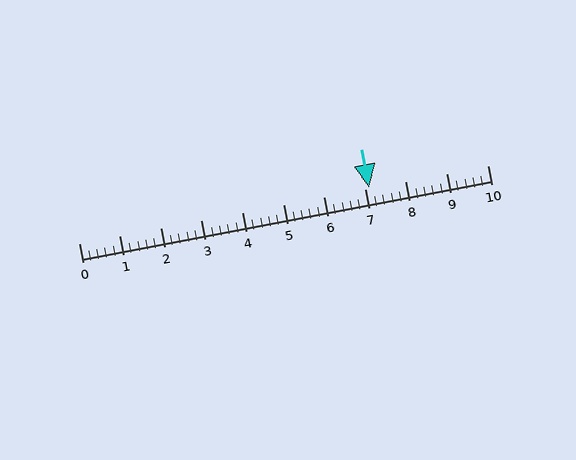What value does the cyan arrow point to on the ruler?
The cyan arrow points to approximately 7.1.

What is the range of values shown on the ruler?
The ruler shows values from 0 to 10.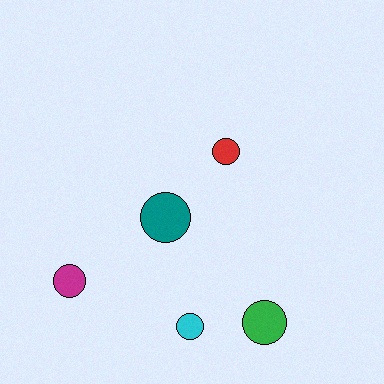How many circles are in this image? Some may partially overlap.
There are 5 circles.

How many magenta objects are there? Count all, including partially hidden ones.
There is 1 magenta object.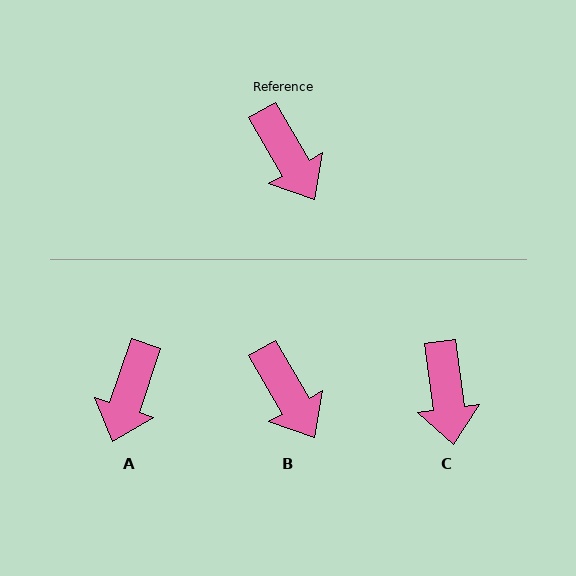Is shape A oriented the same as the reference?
No, it is off by about 49 degrees.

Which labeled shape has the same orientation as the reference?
B.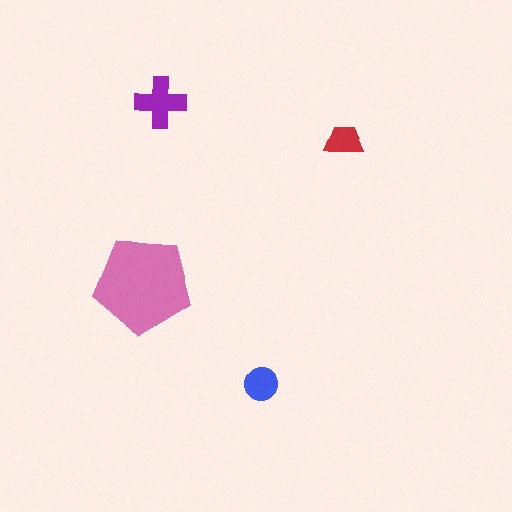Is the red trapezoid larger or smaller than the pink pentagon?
Smaller.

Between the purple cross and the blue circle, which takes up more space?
The purple cross.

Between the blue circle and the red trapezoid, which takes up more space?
The blue circle.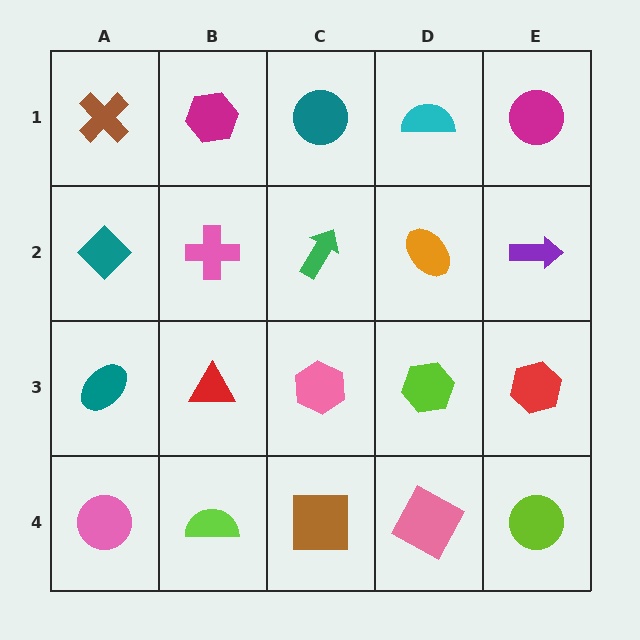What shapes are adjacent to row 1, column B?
A pink cross (row 2, column B), a brown cross (row 1, column A), a teal circle (row 1, column C).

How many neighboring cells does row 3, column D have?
4.